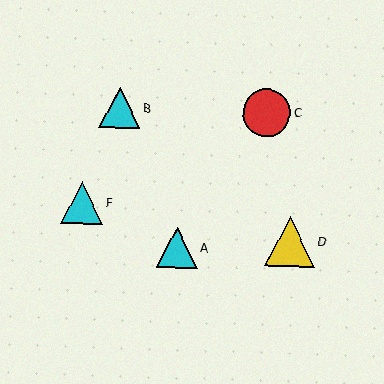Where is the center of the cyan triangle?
The center of the cyan triangle is at (82, 203).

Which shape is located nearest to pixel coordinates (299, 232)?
The yellow triangle (labeled D) at (290, 241) is nearest to that location.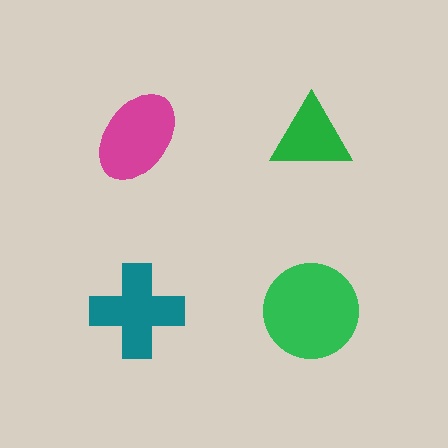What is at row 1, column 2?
A green triangle.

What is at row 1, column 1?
A magenta ellipse.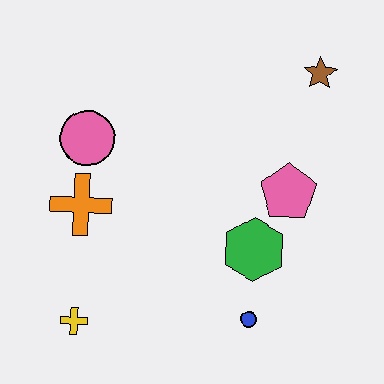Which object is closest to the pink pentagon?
The green hexagon is closest to the pink pentagon.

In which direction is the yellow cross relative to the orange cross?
The yellow cross is below the orange cross.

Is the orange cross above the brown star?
No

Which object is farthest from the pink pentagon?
The yellow cross is farthest from the pink pentagon.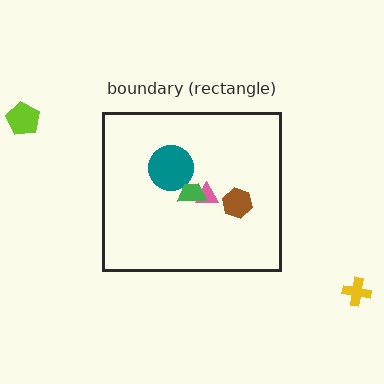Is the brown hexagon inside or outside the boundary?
Inside.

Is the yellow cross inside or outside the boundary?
Outside.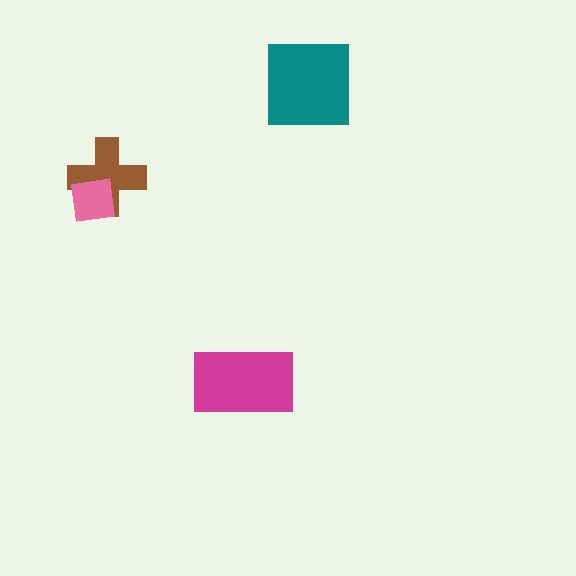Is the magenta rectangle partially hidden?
No, no other shape covers it.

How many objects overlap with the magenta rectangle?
0 objects overlap with the magenta rectangle.